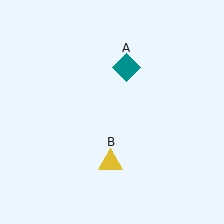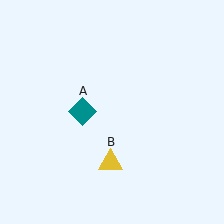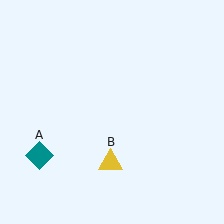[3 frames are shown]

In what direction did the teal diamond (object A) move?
The teal diamond (object A) moved down and to the left.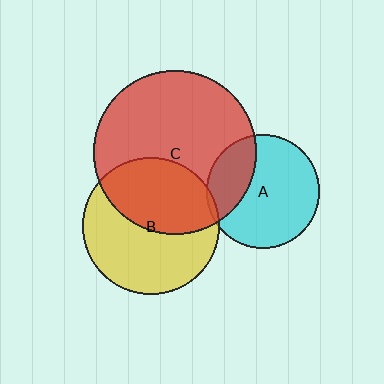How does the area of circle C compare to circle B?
Approximately 1.4 times.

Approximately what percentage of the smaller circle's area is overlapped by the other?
Approximately 30%.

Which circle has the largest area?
Circle C (red).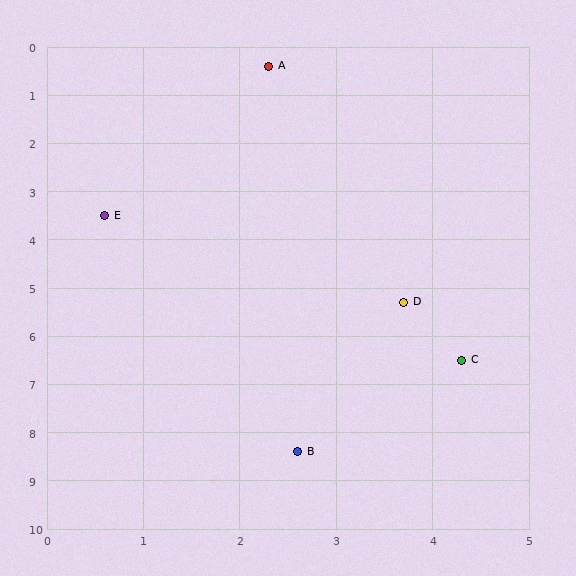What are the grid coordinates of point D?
Point D is at approximately (3.7, 5.3).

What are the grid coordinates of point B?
Point B is at approximately (2.6, 8.4).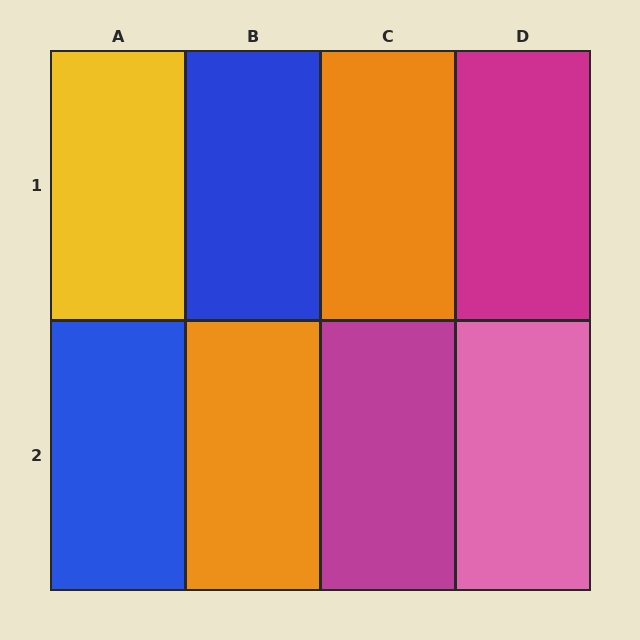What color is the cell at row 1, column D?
Magenta.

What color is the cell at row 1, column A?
Yellow.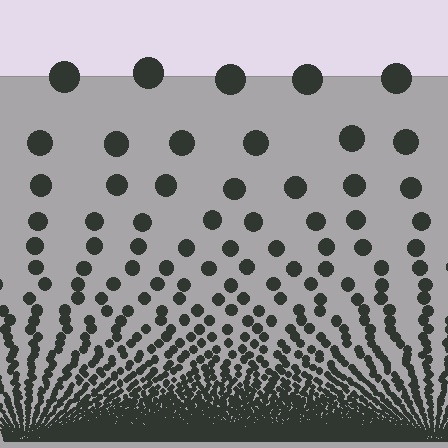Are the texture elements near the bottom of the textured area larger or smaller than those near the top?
Smaller. The gradient is inverted — elements near the bottom are smaller and denser.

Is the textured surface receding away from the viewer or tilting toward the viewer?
The surface appears to tilt toward the viewer. Texture elements get larger and sparser toward the top.